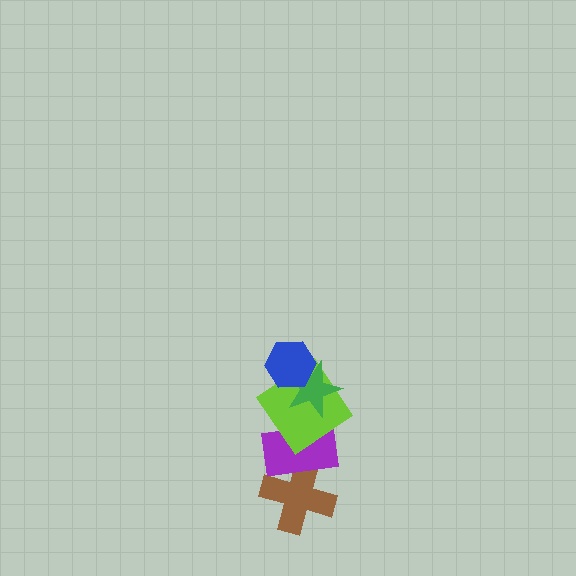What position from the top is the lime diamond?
The lime diamond is 3rd from the top.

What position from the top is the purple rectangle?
The purple rectangle is 4th from the top.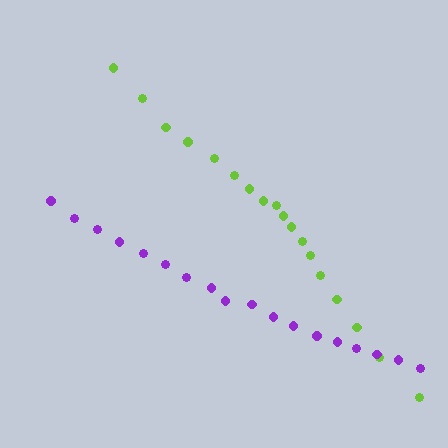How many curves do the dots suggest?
There are 2 distinct paths.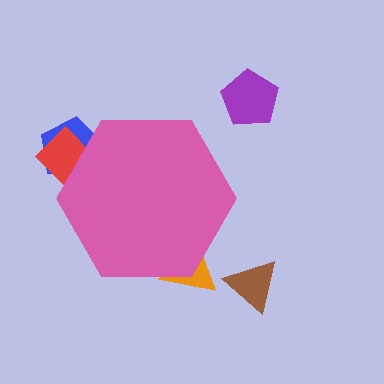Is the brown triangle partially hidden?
No, the brown triangle is fully visible.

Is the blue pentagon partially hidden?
Yes, the blue pentagon is partially hidden behind the pink hexagon.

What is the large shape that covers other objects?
A pink hexagon.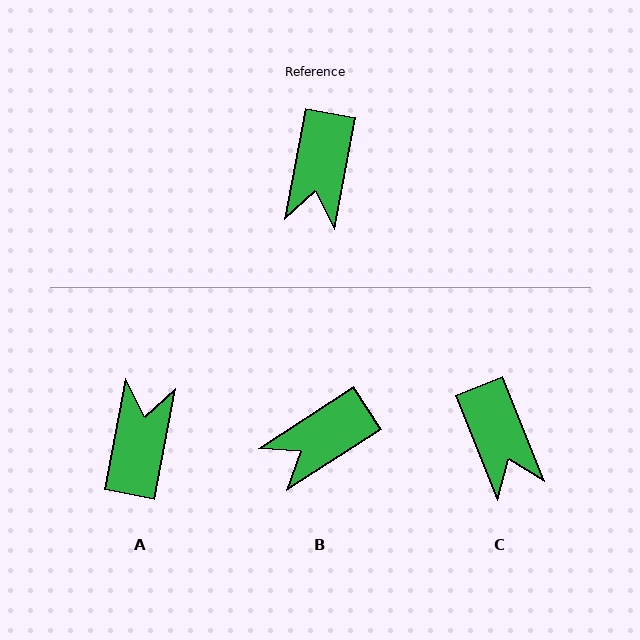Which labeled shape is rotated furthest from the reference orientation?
A, about 180 degrees away.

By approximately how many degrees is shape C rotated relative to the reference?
Approximately 33 degrees counter-clockwise.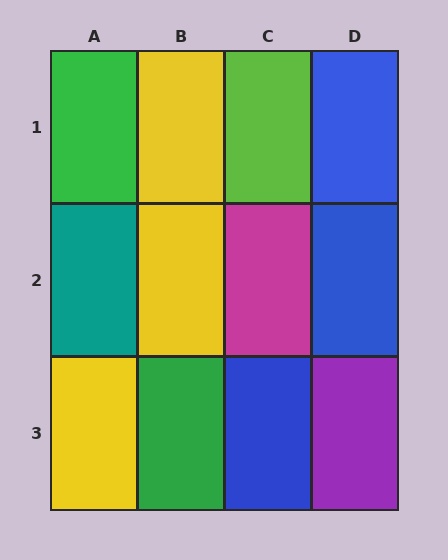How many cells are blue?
3 cells are blue.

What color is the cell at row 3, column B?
Green.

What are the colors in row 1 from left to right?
Green, yellow, lime, blue.